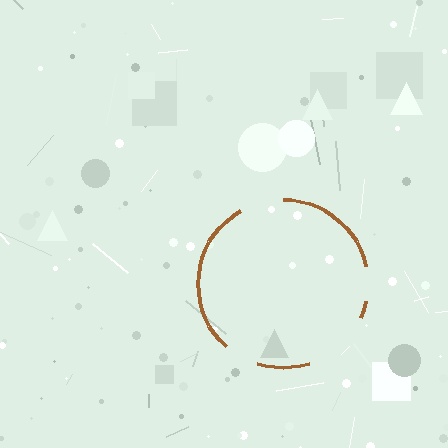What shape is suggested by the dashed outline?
The dashed outline suggests a circle.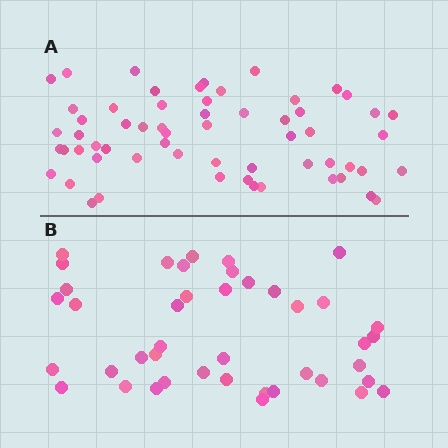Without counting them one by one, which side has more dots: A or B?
Region A (the top region) has more dots.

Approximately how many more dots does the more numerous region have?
Region A has approximately 20 more dots than region B.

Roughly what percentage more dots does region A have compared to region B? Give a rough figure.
About 45% more.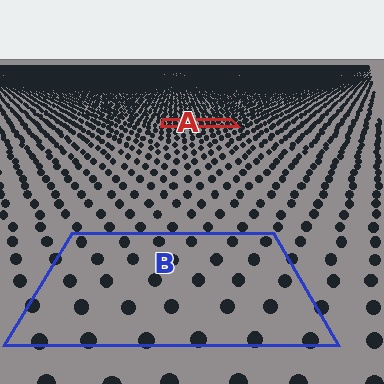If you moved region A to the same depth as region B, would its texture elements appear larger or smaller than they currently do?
They would appear larger. At a closer depth, the same texture elements are projected at a bigger on-screen size.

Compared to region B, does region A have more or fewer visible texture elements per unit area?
Region A has more texture elements per unit area — they are packed more densely because it is farther away.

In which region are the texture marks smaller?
The texture marks are smaller in region A, because it is farther away.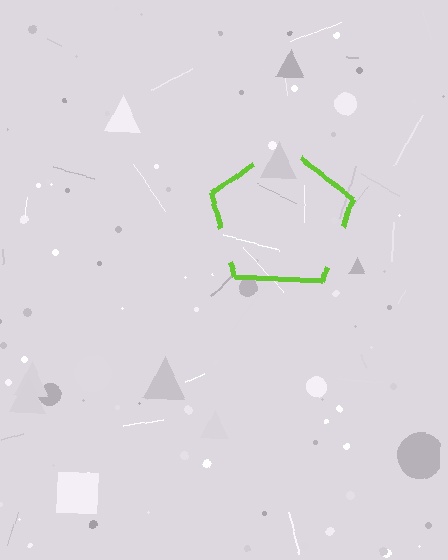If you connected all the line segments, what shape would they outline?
They would outline a pentagon.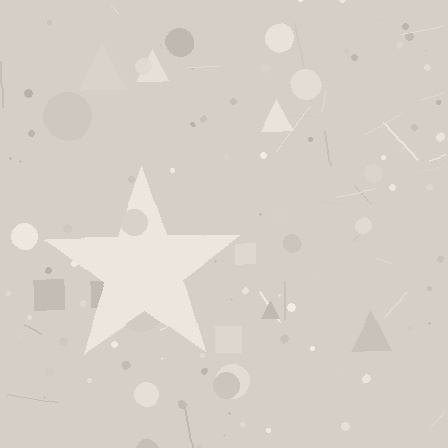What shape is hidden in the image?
A star is hidden in the image.